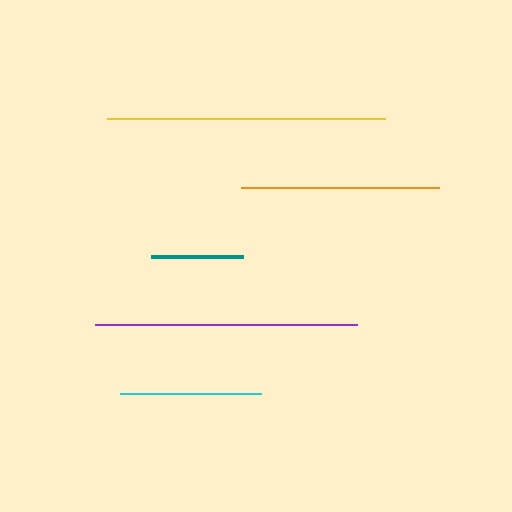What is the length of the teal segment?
The teal segment is approximately 92 pixels long.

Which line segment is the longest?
The yellow line is the longest at approximately 278 pixels.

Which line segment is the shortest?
The teal line is the shortest at approximately 92 pixels.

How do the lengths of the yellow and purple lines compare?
The yellow and purple lines are approximately the same length.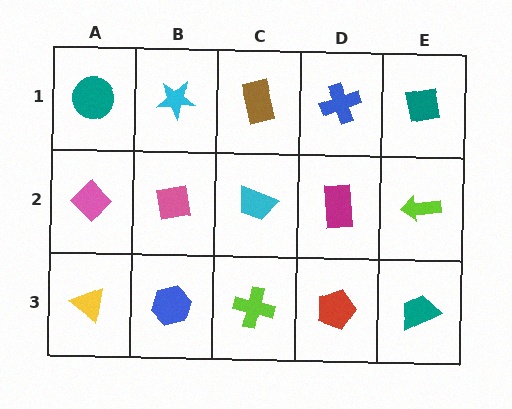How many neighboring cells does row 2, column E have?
3.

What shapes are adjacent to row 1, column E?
A lime arrow (row 2, column E), a blue cross (row 1, column D).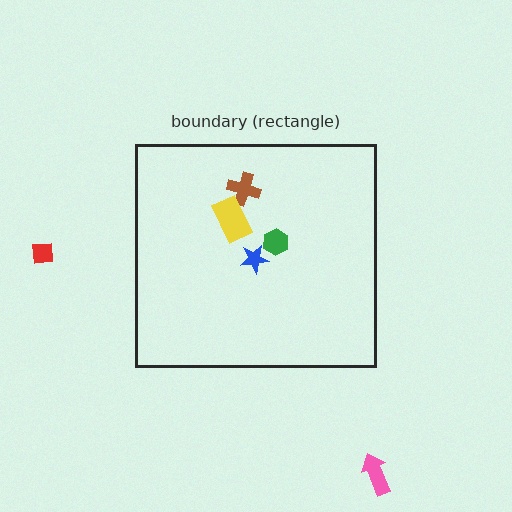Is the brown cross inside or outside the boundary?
Inside.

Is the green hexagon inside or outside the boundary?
Inside.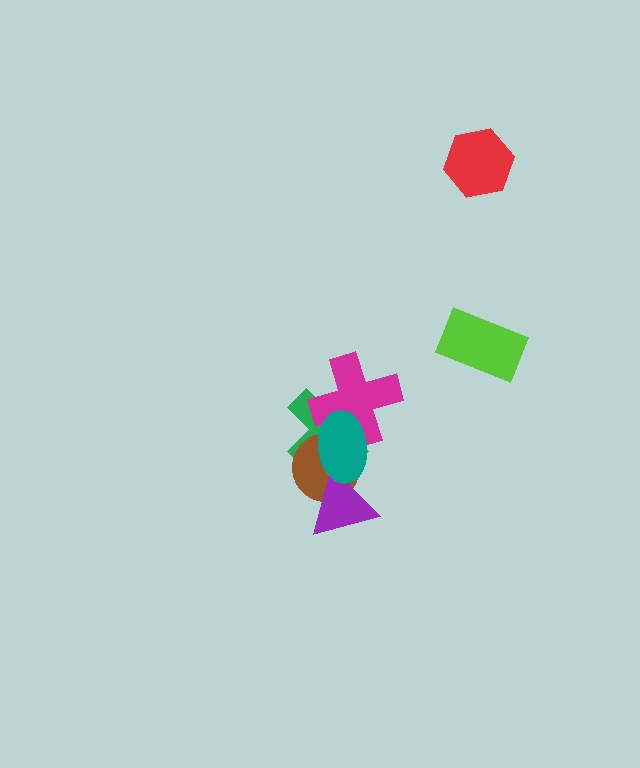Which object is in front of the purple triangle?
The teal ellipse is in front of the purple triangle.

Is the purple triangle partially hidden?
Yes, it is partially covered by another shape.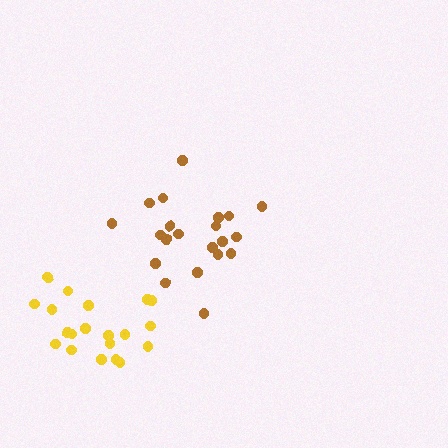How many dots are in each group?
Group 1: 20 dots, Group 2: 21 dots (41 total).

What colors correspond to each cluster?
The clusters are colored: yellow, brown.